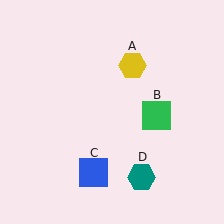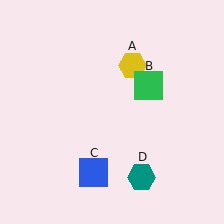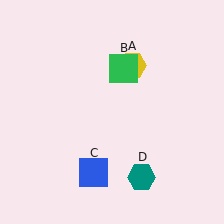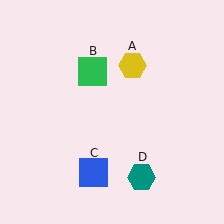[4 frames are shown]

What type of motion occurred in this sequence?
The green square (object B) rotated counterclockwise around the center of the scene.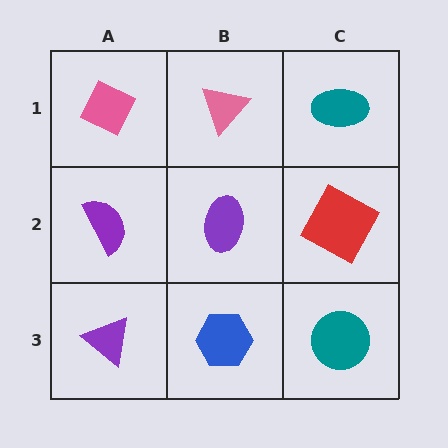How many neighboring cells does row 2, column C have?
3.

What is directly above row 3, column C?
A red square.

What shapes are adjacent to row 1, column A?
A purple semicircle (row 2, column A), a pink triangle (row 1, column B).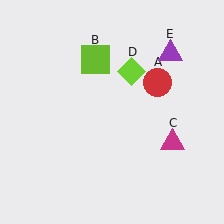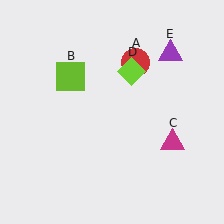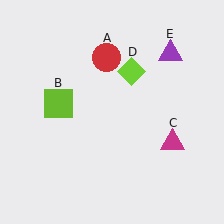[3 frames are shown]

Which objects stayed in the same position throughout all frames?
Magenta triangle (object C) and lime diamond (object D) and purple triangle (object E) remained stationary.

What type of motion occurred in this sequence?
The red circle (object A), lime square (object B) rotated counterclockwise around the center of the scene.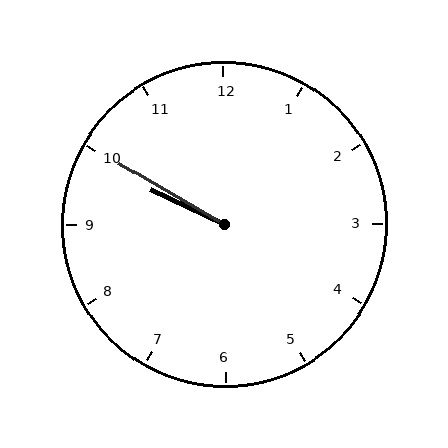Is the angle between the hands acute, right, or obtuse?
It is acute.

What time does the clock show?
9:50.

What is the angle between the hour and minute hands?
Approximately 5 degrees.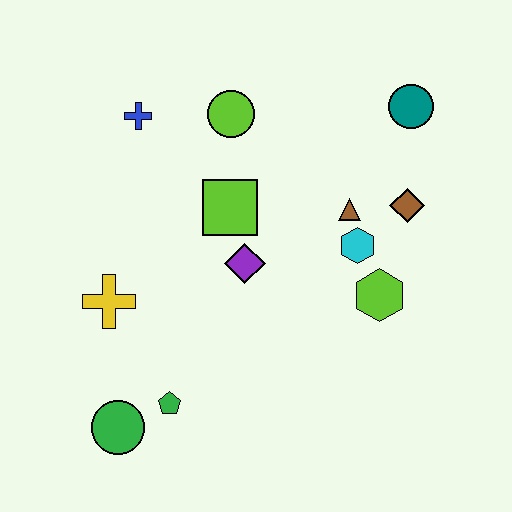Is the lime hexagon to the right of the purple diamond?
Yes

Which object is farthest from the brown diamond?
The green circle is farthest from the brown diamond.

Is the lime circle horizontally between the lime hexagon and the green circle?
Yes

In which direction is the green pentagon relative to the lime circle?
The green pentagon is below the lime circle.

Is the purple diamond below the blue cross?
Yes